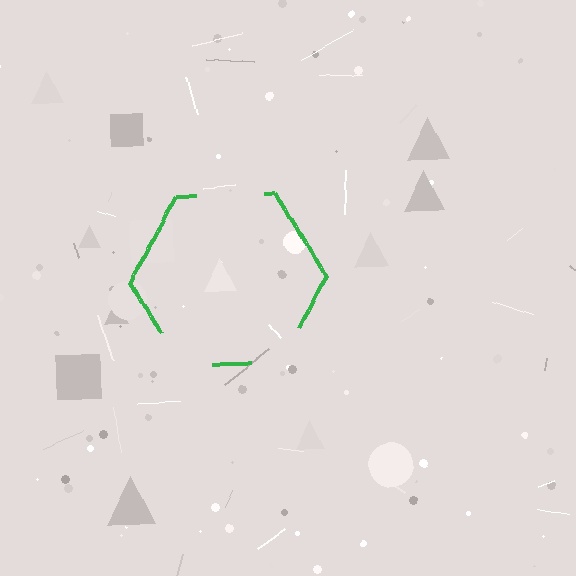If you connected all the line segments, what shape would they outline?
They would outline a hexagon.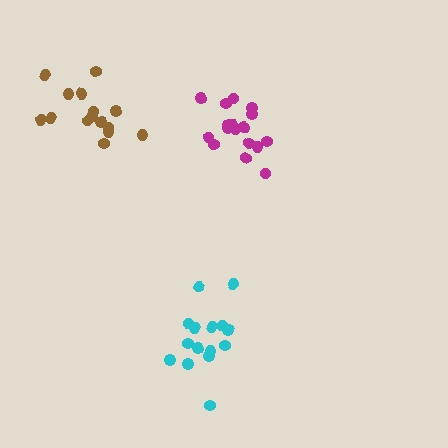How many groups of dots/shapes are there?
There are 3 groups.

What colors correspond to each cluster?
The clusters are colored: cyan, magenta, brown.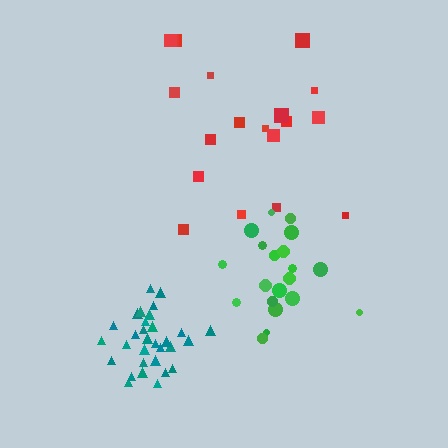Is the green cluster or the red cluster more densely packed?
Green.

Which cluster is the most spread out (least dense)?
Red.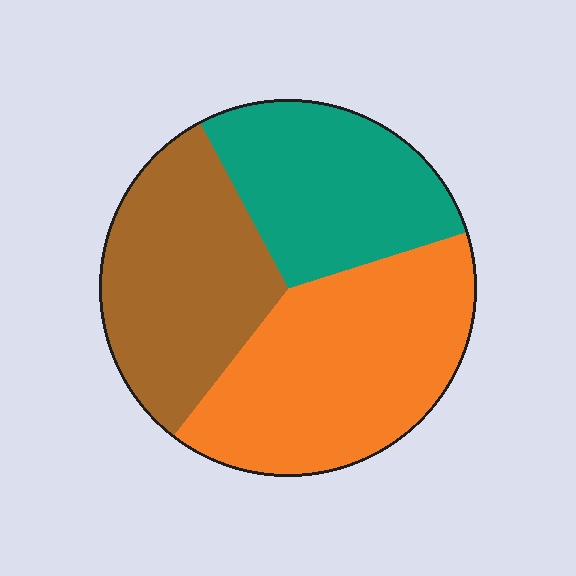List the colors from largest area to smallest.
From largest to smallest: orange, brown, teal.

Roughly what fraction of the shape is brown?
Brown takes up between a sixth and a third of the shape.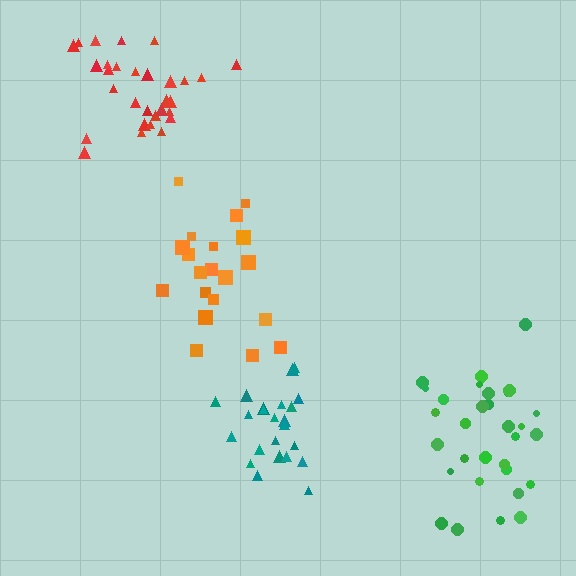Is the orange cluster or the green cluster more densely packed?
Orange.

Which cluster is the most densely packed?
Red.